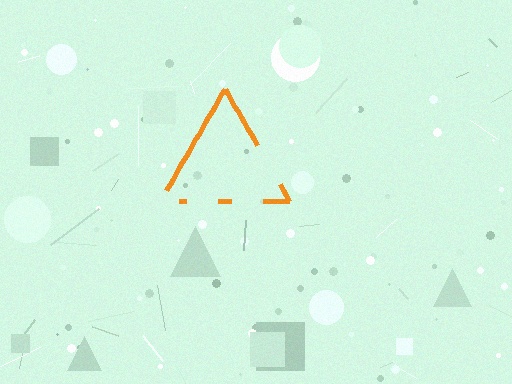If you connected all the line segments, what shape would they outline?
They would outline a triangle.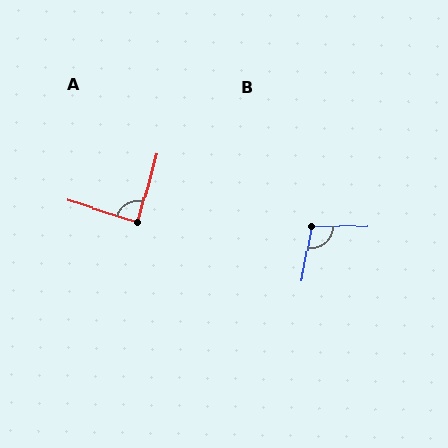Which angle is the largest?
B, at approximately 101 degrees.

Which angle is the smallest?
A, at approximately 88 degrees.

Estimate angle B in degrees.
Approximately 101 degrees.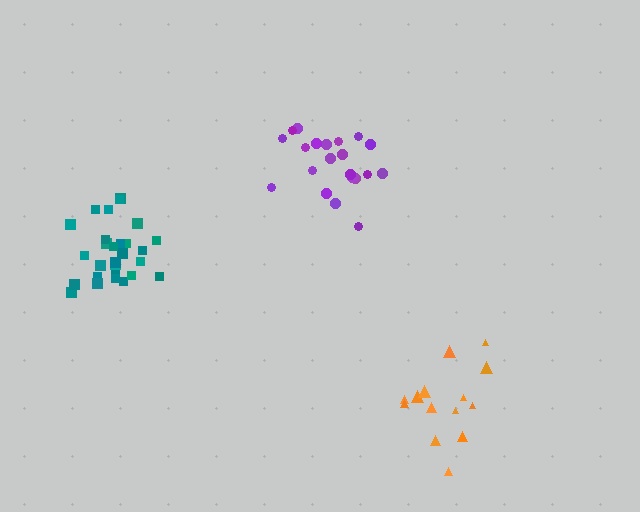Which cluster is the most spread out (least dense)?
Orange.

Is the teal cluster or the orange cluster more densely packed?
Teal.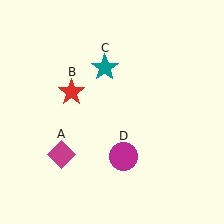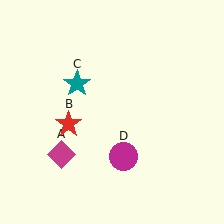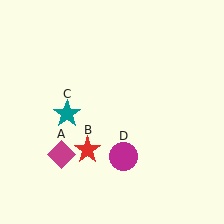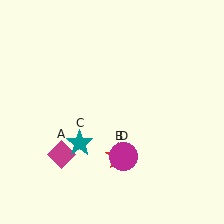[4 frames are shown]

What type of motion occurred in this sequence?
The red star (object B), teal star (object C) rotated counterclockwise around the center of the scene.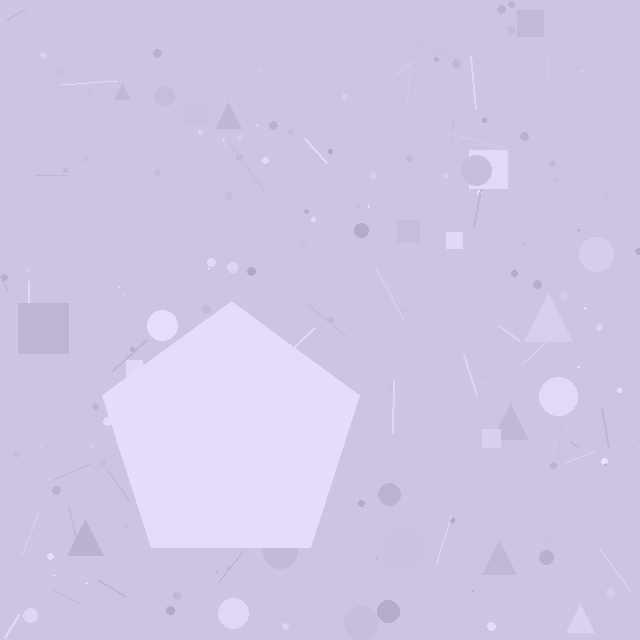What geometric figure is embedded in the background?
A pentagon is embedded in the background.